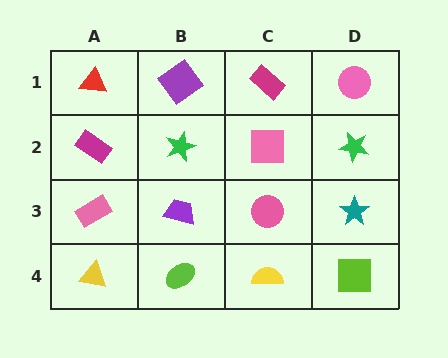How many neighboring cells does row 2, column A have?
3.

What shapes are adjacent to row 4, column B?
A purple trapezoid (row 3, column B), a yellow triangle (row 4, column A), a yellow semicircle (row 4, column C).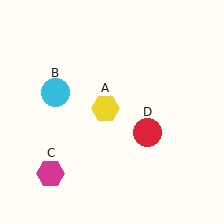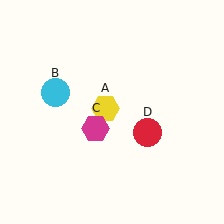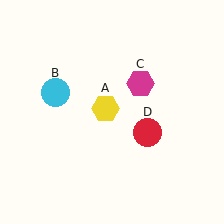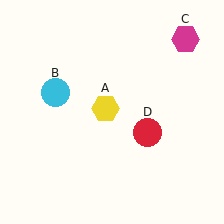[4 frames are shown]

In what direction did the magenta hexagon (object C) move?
The magenta hexagon (object C) moved up and to the right.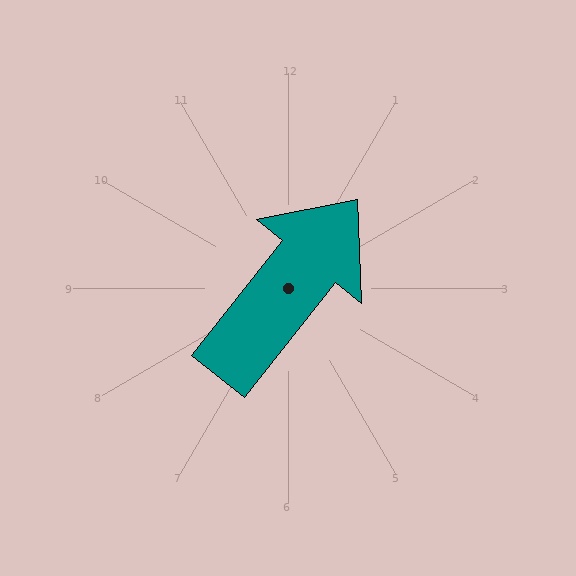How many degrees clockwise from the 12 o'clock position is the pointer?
Approximately 38 degrees.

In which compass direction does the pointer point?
Northeast.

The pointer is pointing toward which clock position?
Roughly 1 o'clock.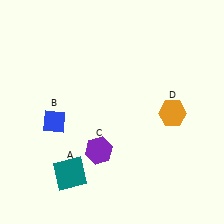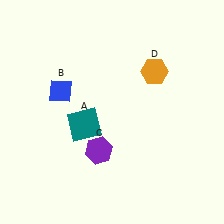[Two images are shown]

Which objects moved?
The objects that moved are: the teal square (A), the blue diamond (B), the orange hexagon (D).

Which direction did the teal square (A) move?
The teal square (A) moved up.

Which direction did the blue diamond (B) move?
The blue diamond (B) moved up.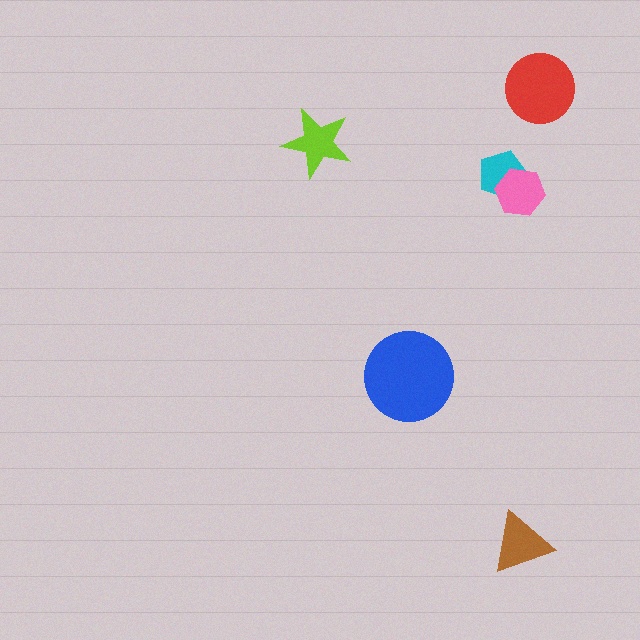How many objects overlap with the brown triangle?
0 objects overlap with the brown triangle.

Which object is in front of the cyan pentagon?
The pink hexagon is in front of the cyan pentagon.